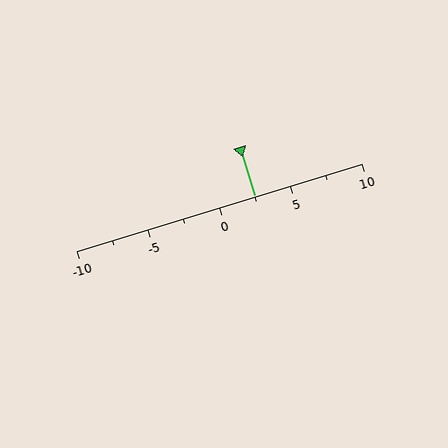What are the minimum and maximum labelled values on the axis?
The axis runs from -10 to 10.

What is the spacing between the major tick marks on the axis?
The major ticks are spaced 5 apart.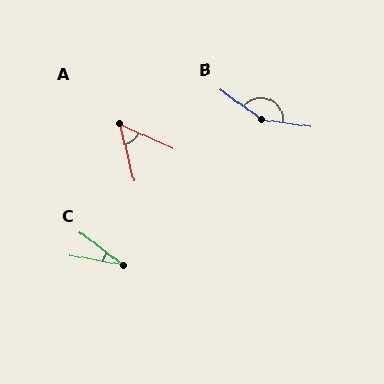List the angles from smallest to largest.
C (27°), A (52°), B (152°).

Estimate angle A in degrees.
Approximately 52 degrees.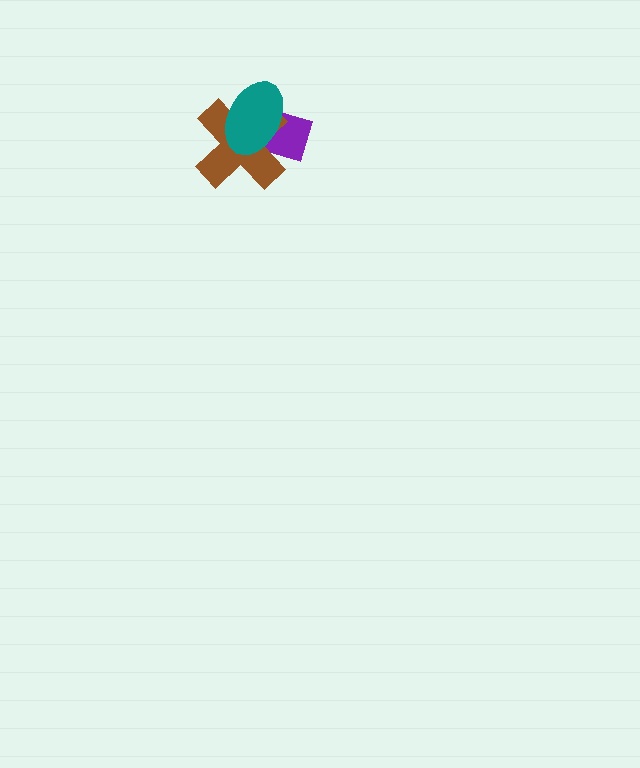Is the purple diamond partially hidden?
Yes, it is partially covered by another shape.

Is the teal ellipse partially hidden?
No, no other shape covers it.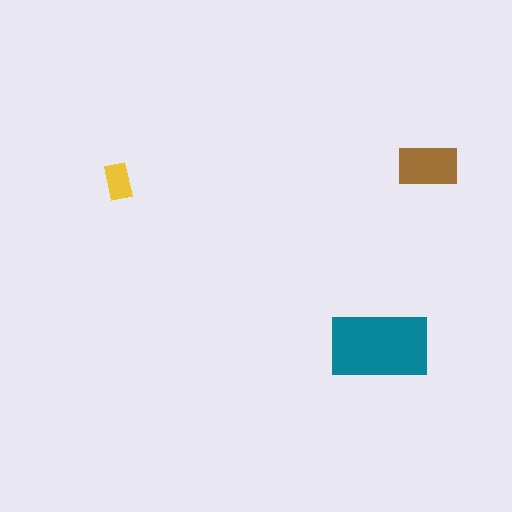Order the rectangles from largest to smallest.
the teal one, the brown one, the yellow one.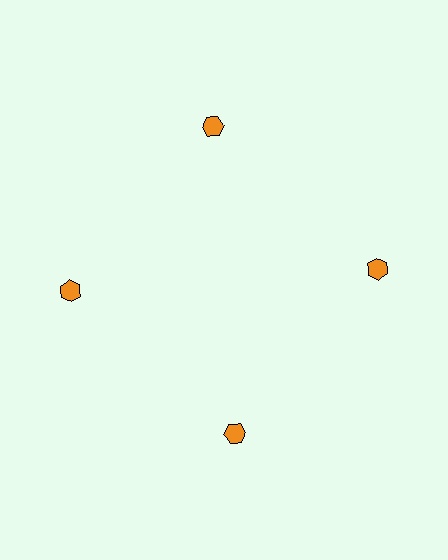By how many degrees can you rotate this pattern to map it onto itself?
The pattern maps onto itself every 90 degrees of rotation.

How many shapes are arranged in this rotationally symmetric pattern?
There are 4 shapes, arranged in 4 groups of 1.